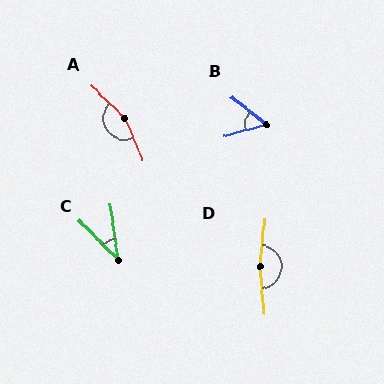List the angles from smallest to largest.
C (37°), B (53°), A (156°), D (168°).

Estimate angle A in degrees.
Approximately 156 degrees.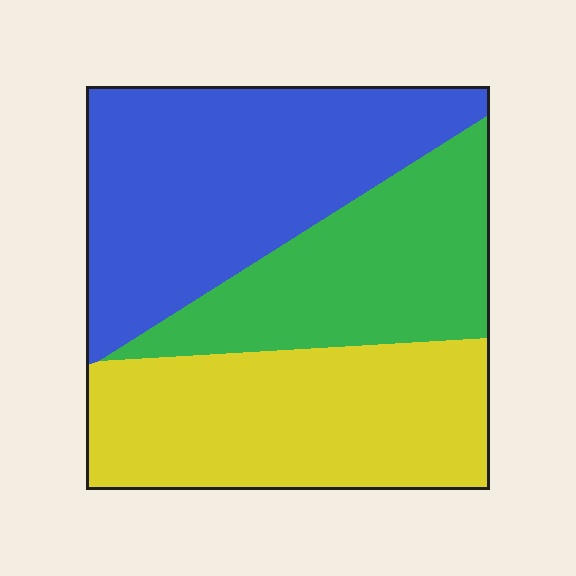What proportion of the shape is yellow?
Yellow takes up about one third (1/3) of the shape.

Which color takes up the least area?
Green, at roughly 25%.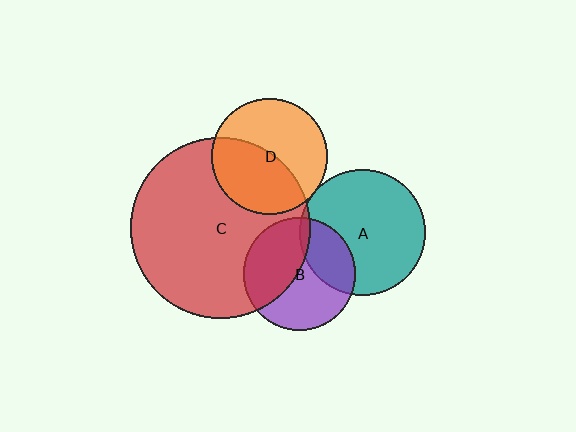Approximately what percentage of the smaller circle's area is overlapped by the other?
Approximately 30%.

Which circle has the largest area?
Circle C (red).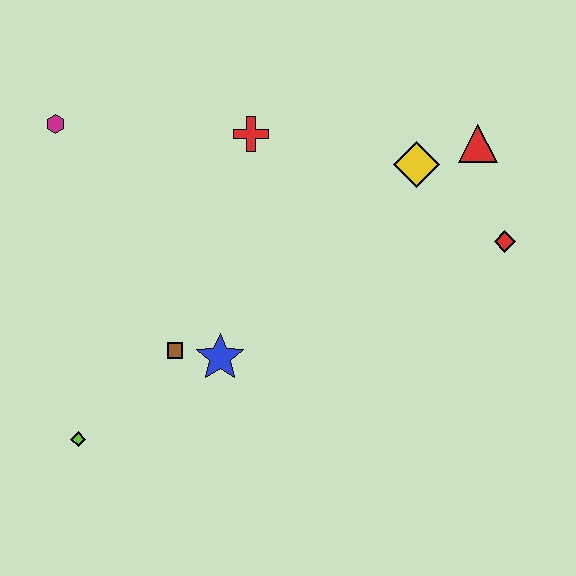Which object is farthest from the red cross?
The lime diamond is farthest from the red cross.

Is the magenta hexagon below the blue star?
No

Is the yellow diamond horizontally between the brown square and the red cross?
No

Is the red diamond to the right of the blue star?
Yes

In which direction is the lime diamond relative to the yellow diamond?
The lime diamond is to the left of the yellow diamond.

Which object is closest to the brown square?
The blue star is closest to the brown square.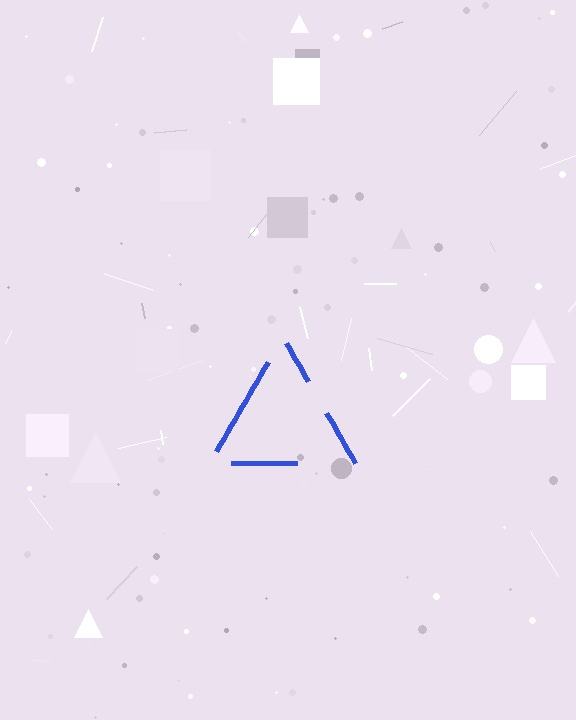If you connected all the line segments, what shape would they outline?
They would outline a triangle.